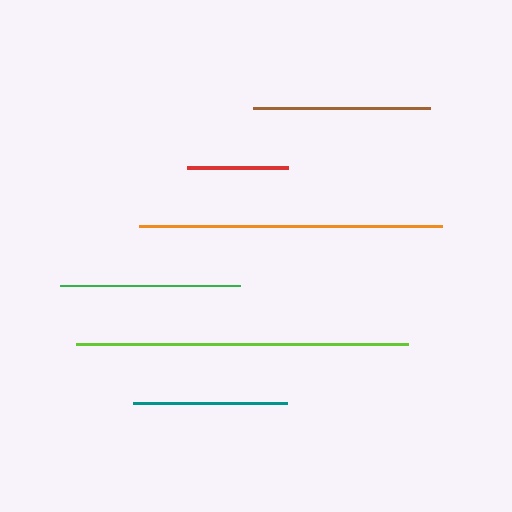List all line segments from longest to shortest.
From longest to shortest: lime, orange, green, brown, teal, red.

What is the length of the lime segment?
The lime segment is approximately 332 pixels long.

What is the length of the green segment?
The green segment is approximately 180 pixels long.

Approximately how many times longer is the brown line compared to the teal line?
The brown line is approximately 1.1 times the length of the teal line.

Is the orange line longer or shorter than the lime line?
The lime line is longer than the orange line.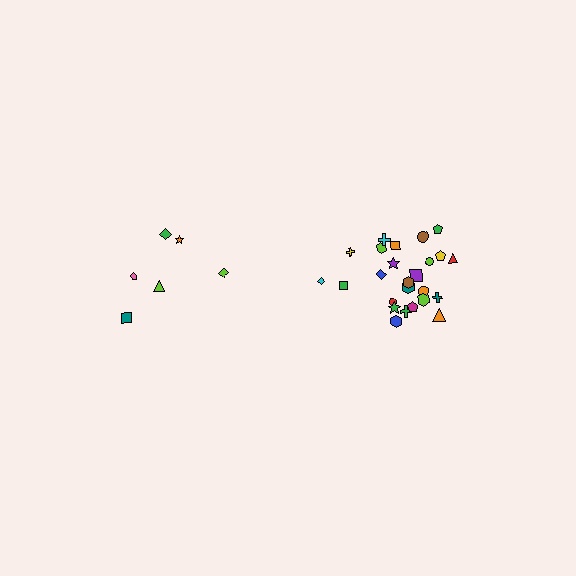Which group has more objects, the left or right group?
The right group.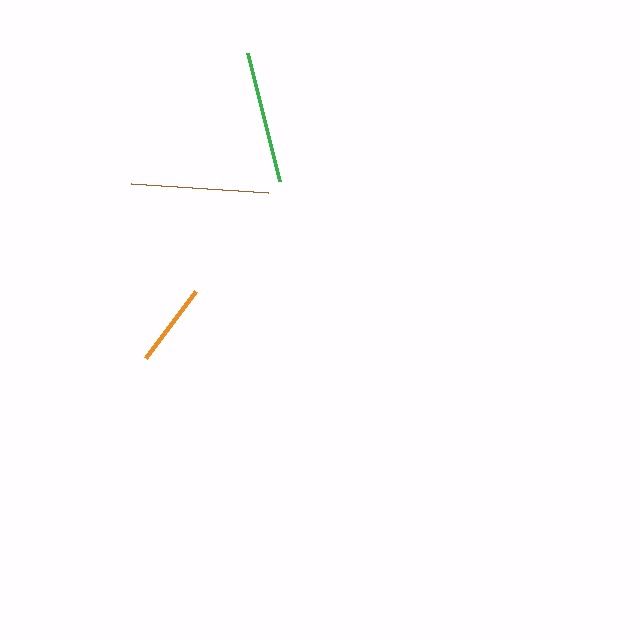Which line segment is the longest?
The brown line is the longest at approximately 138 pixels.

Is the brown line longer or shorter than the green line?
The brown line is longer than the green line.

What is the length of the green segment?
The green segment is approximately 131 pixels long.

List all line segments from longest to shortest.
From longest to shortest: brown, green, orange.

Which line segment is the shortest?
The orange line is the shortest at approximately 84 pixels.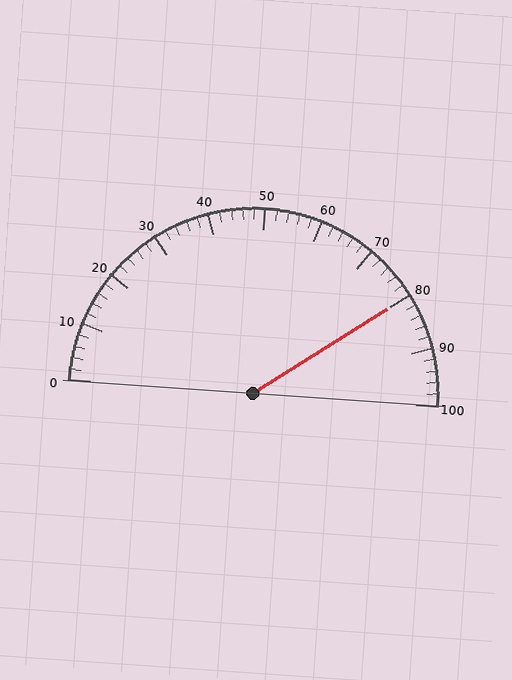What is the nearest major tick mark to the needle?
The nearest major tick mark is 80.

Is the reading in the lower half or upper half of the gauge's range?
The reading is in the upper half of the range (0 to 100).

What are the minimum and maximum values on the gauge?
The gauge ranges from 0 to 100.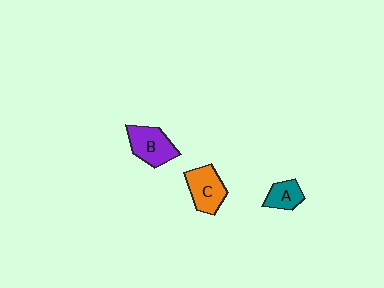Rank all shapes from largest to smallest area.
From largest to smallest: B (purple), C (orange), A (teal).